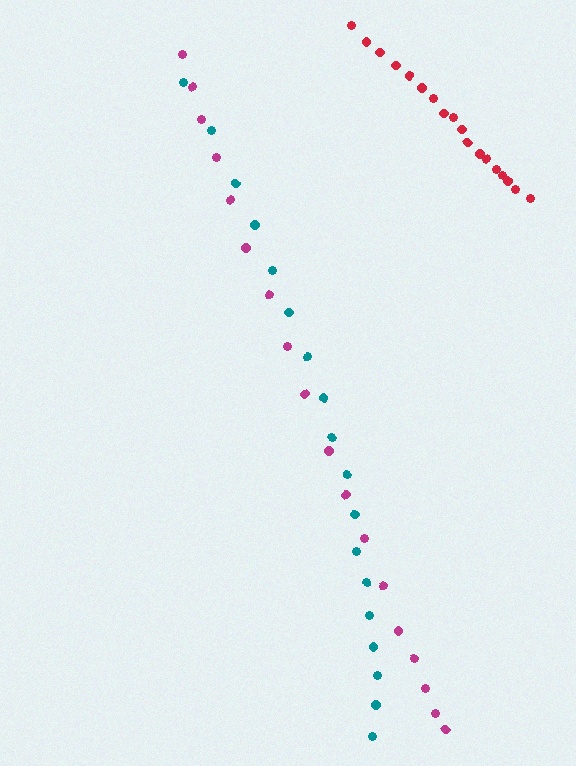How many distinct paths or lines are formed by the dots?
There are 3 distinct paths.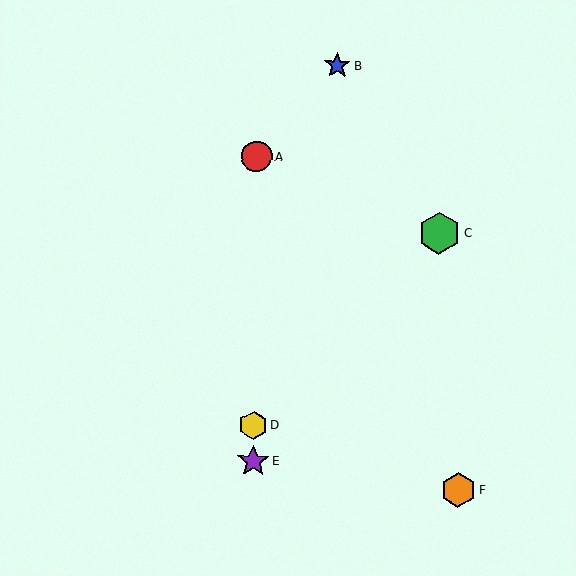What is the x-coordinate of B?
Object B is at x≈337.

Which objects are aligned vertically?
Objects A, D, E are aligned vertically.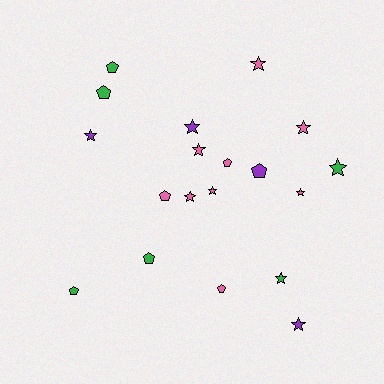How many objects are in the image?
There are 19 objects.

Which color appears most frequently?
Pink, with 9 objects.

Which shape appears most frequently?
Star, with 11 objects.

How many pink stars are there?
There are 6 pink stars.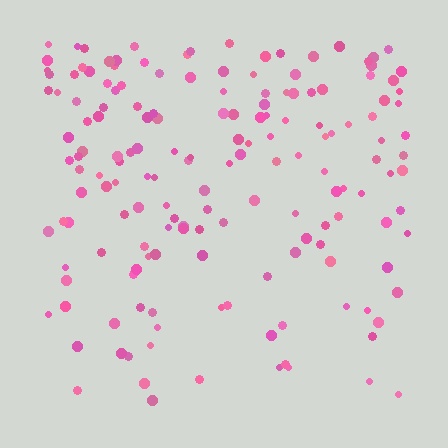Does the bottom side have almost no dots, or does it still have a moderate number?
Still a moderate number, just noticeably fewer than the top.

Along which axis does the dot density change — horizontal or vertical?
Vertical.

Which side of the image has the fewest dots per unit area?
The bottom.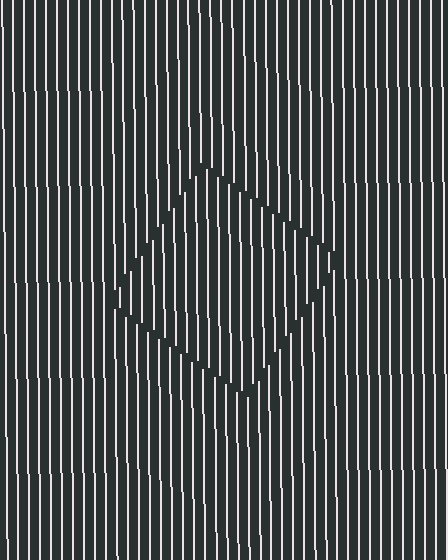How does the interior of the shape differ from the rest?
The interior of the shape contains the same grating, shifted by half a period — the contour is defined by the phase discontinuity where line-ends from the inner and outer gratings abut.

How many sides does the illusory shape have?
4 sides — the line-ends trace a square.